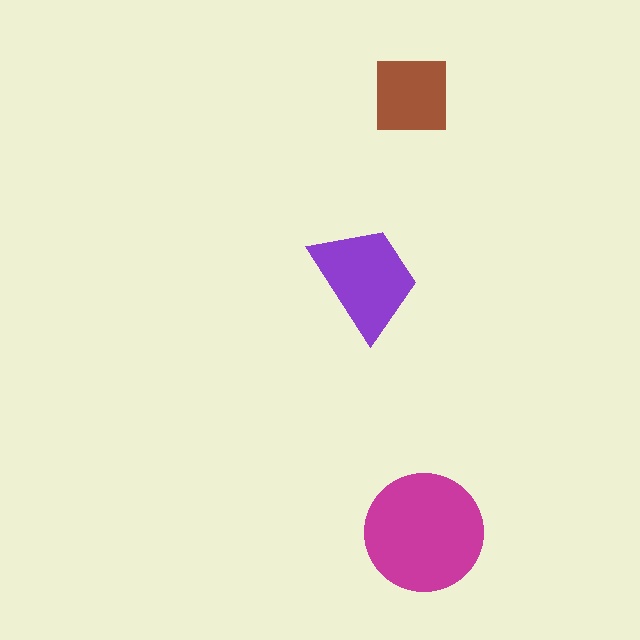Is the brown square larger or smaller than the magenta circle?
Smaller.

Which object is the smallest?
The brown square.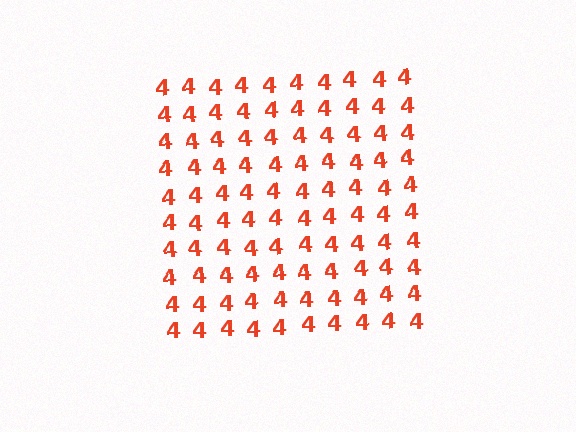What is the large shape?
The large shape is a square.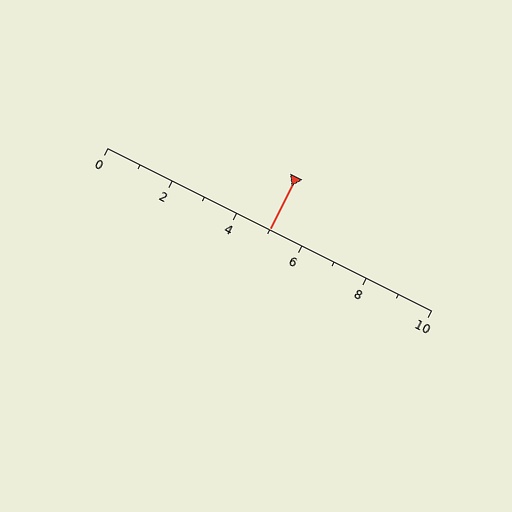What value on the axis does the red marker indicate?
The marker indicates approximately 5.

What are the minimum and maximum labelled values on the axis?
The axis runs from 0 to 10.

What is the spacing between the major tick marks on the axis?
The major ticks are spaced 2 apart.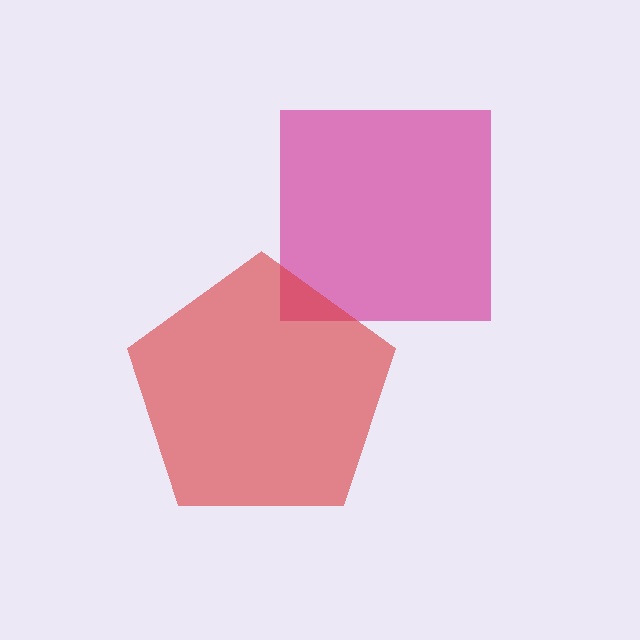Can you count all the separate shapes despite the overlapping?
Yes, there are 2 separate shapes.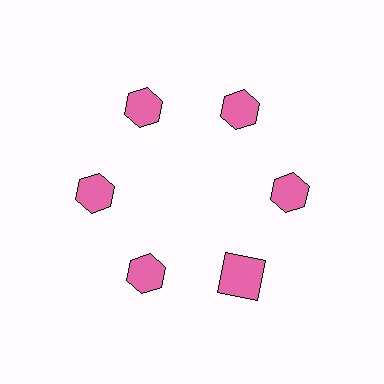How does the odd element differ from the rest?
It has a different shape: square instead of hexagon.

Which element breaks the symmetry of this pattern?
The pink square at roughly the 5 o'clock position breaks the symmetry. All other shapes are pink hexagons.